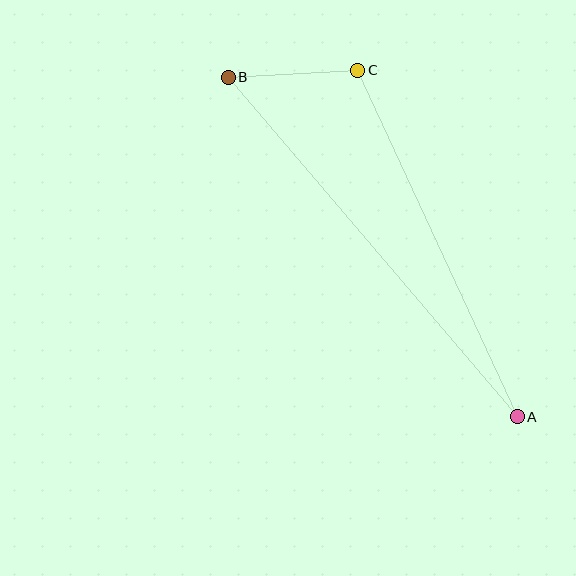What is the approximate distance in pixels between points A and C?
The distance between A and C is approximately 382 pixels.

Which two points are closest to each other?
Points B and C are closest to each other.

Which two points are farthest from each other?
Points A and B are farthest from each other.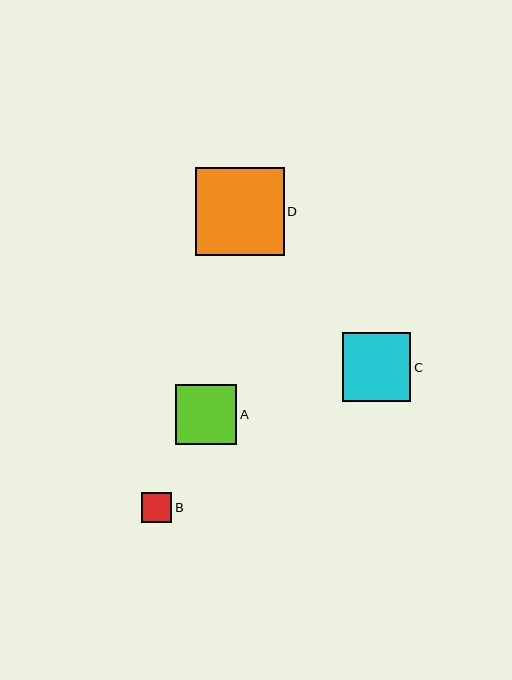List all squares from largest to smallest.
From largest to smallest: D, C, A, B.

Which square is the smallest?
Square B is the smallest with a size of approximately 31 pixels.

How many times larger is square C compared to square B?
Square C is approximately 2.2 times the size of square B.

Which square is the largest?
Square D is the largest with a size of approximately 89 pixels.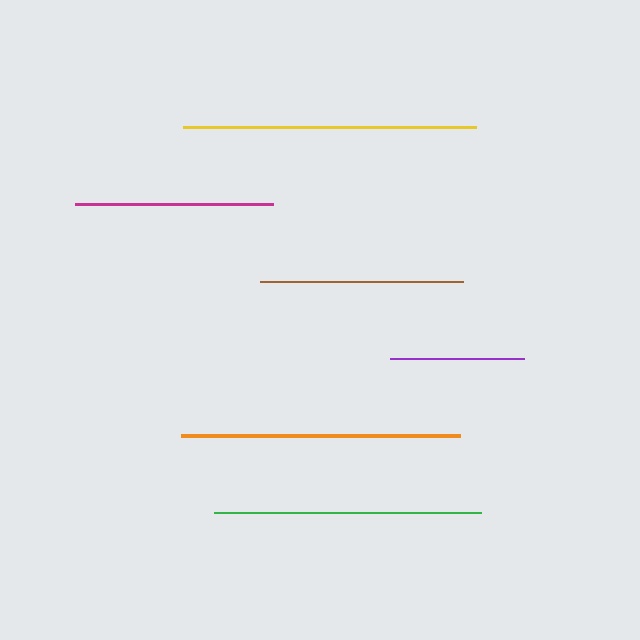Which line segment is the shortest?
The purple line is the shortest at approximately 134 pixels.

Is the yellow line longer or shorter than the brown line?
The yellow line is longer than the brown line.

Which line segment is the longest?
The yellow line is the longest at approximately 293 pixels.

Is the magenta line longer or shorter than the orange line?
The orange line is longer than the magenta line.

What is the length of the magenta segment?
The magenta segment is approximately 198 pixels long.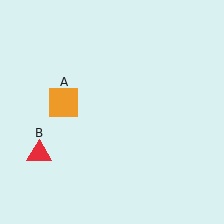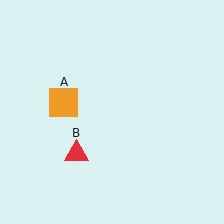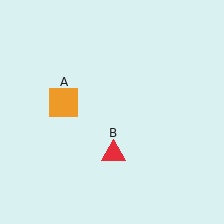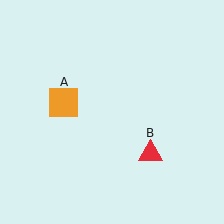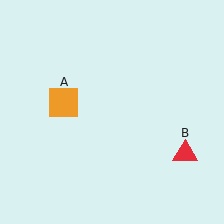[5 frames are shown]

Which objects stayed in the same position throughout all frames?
Orange square (object A) remained stationary.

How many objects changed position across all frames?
1 object changed position: red triangle (object B).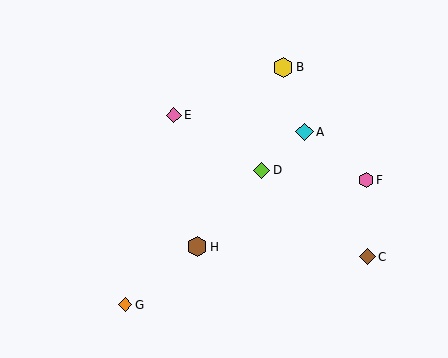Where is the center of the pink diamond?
The center of the pink diamond is at (174, 115).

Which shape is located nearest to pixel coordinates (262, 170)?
The lime diamond (labeled D) at (262, 170) is nearest to that location.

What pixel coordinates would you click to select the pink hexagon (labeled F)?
Click at (366, 180) to select the pink hexagon F.